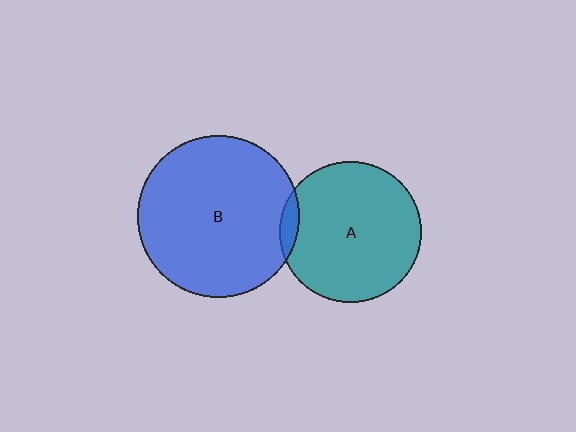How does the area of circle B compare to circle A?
Approximately 1.3 times.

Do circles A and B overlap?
Yes.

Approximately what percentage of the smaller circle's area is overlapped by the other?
Approximately 5%.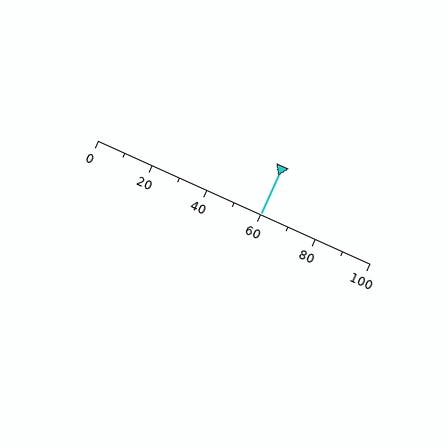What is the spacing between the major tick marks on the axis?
The major ticks are spaced 20 apart.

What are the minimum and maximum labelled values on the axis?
The axis runs from 0 to 100.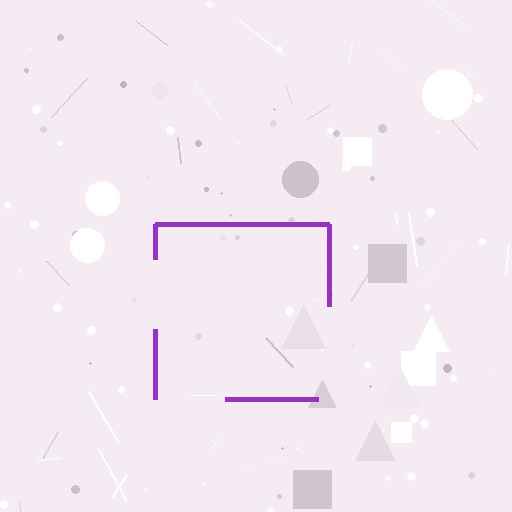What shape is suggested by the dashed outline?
The dashed outline suggests a square.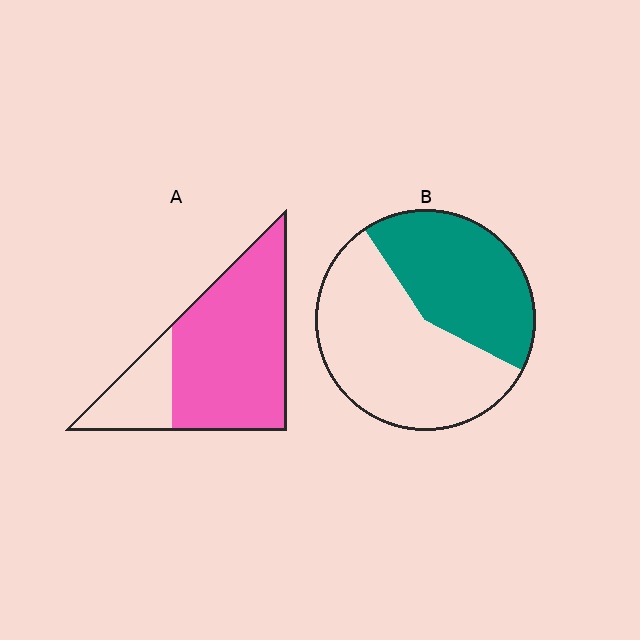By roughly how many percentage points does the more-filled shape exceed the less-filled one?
By roughly 35 percentage points (A over B).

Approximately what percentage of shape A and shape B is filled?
A is approximately 75% and B is approximately 40%.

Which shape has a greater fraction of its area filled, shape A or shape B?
Shape A.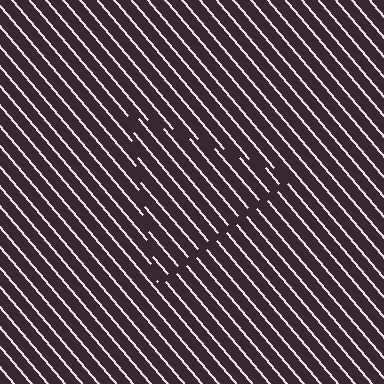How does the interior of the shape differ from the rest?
The interior of the shape contains the same grating, shifted by half a period — the contour is defined by the phase discontinuity where line-ends from the inner and outer gratings abut.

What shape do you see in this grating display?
An illusory triangle. The interior of the shape contains the same grating, shifted by half a period — the contour is defined by the phase discontinuity where line-ends from the inner and outer gratings abut.